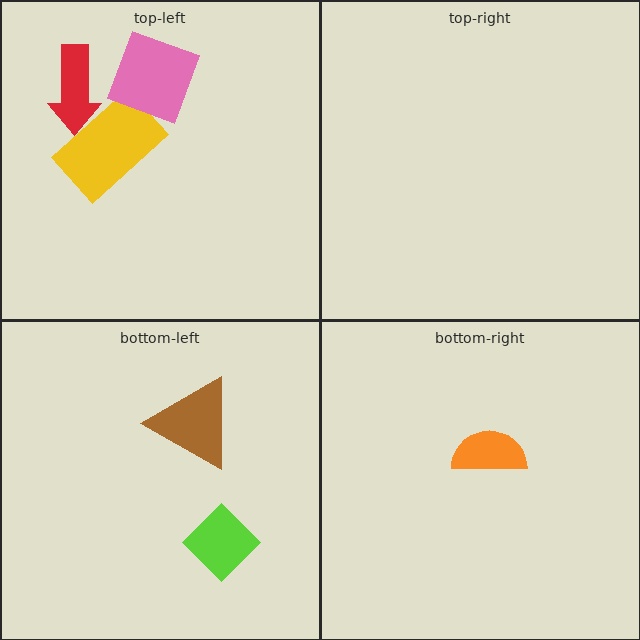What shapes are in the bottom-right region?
The orange semicircle.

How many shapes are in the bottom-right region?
1.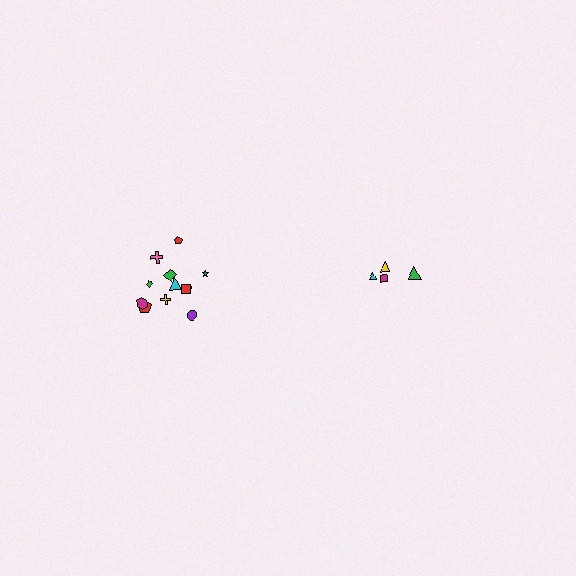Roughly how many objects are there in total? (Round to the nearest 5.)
Roughly 15 objects in total.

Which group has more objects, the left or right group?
The left group.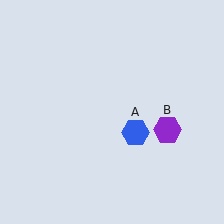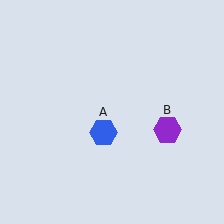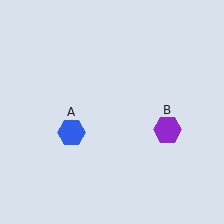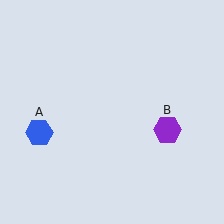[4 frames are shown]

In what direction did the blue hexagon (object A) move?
The blue hexagon (object A) moved left.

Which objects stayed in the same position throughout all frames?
Purple hexagon (object B) remained stationary.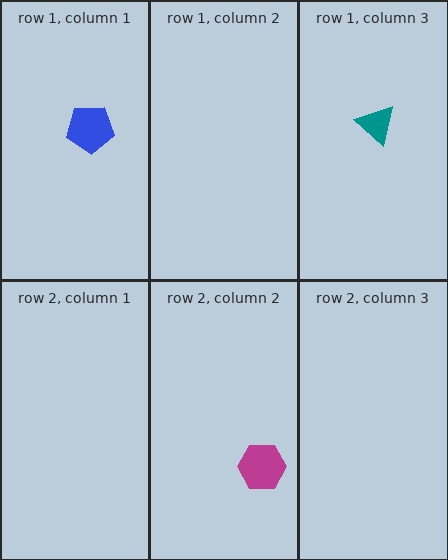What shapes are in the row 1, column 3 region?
The teal triangle.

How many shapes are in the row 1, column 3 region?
1.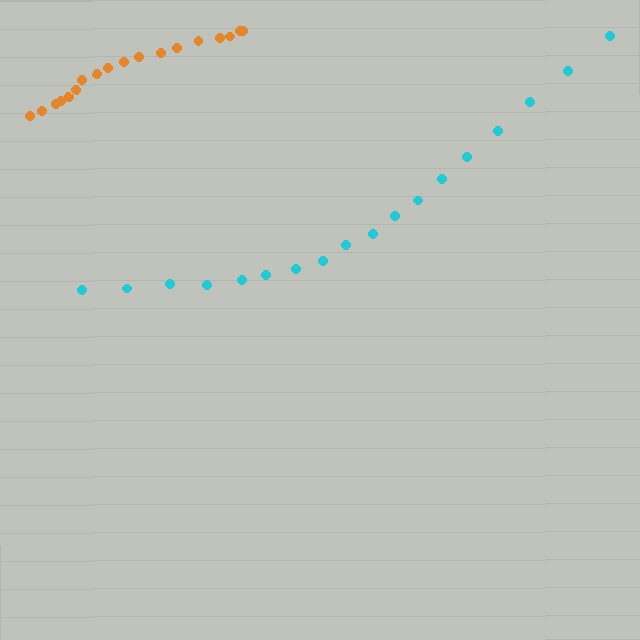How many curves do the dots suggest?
There are 2 distinct paths.